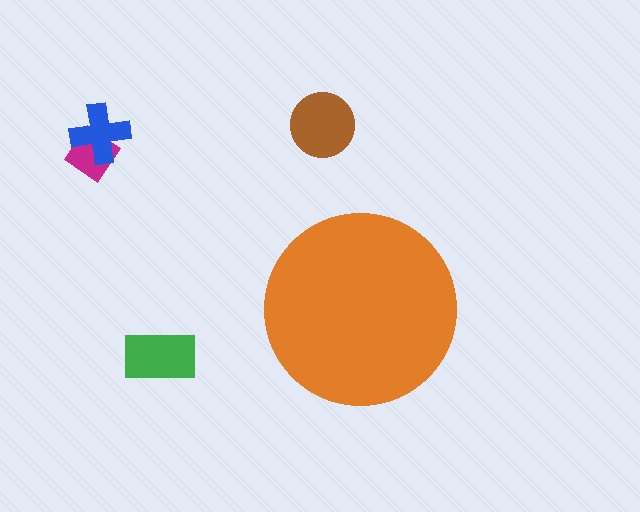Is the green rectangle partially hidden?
No, the green rectangle is fully visible.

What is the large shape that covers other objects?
An orange circle.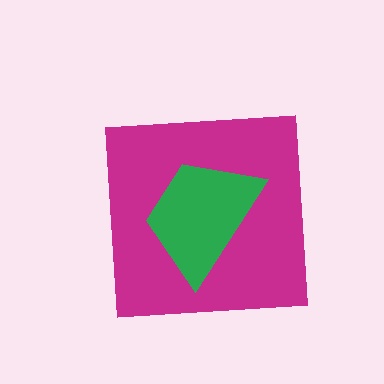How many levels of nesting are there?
2.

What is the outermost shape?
The magenta square.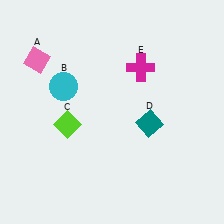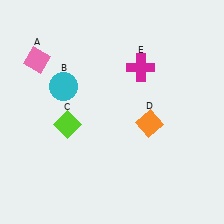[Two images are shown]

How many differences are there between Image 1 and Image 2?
There is 1 difference between the two images.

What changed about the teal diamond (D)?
In Image 1, D is teal. In Image 2, it changed to orange.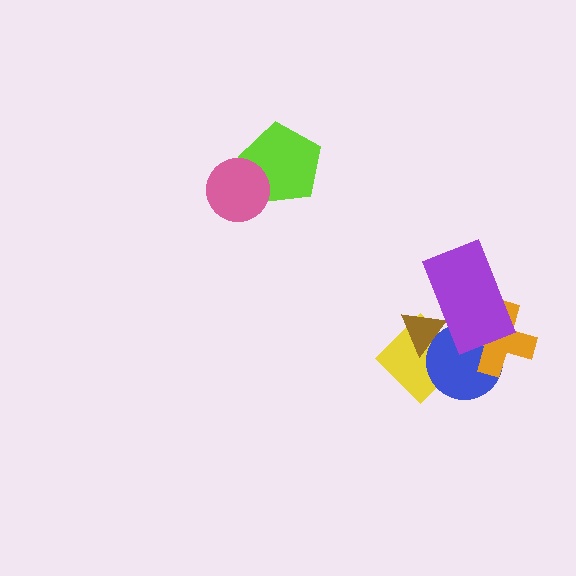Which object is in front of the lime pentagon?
The pink circle is in front of the lime pentagon.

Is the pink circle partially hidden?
No, no other shape covers it.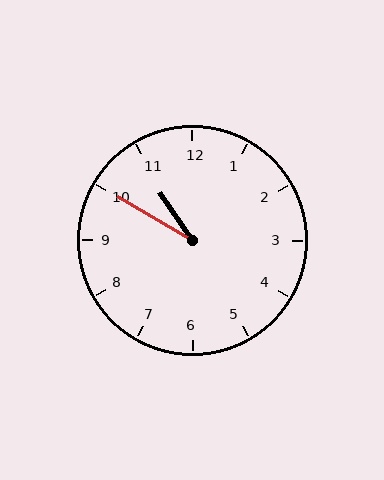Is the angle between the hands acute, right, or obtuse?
It is acute.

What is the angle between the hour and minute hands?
Approximately 25 degrees.